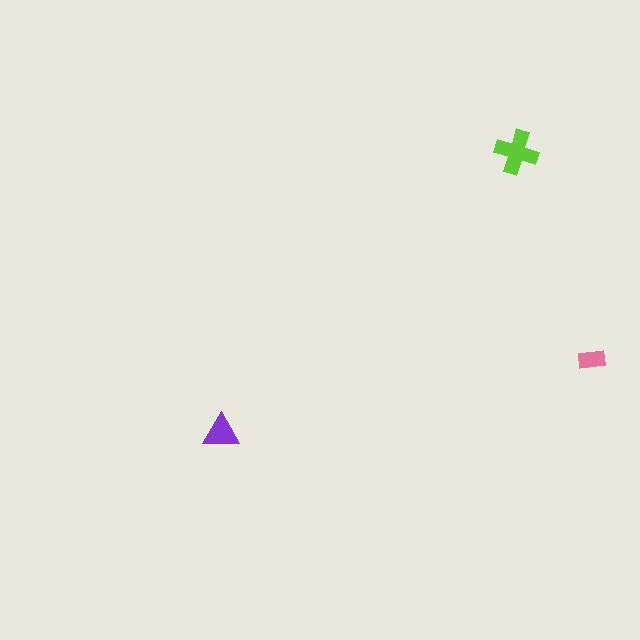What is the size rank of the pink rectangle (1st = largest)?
3rd.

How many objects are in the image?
There are 3 objects in the image.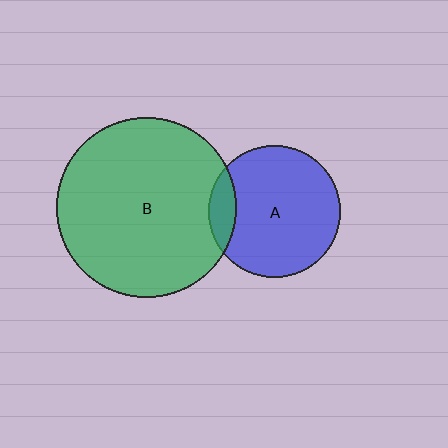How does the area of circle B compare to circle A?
Approximately 1.9 times.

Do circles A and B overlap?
Yes.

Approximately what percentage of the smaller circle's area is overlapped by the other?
Approximately 10%.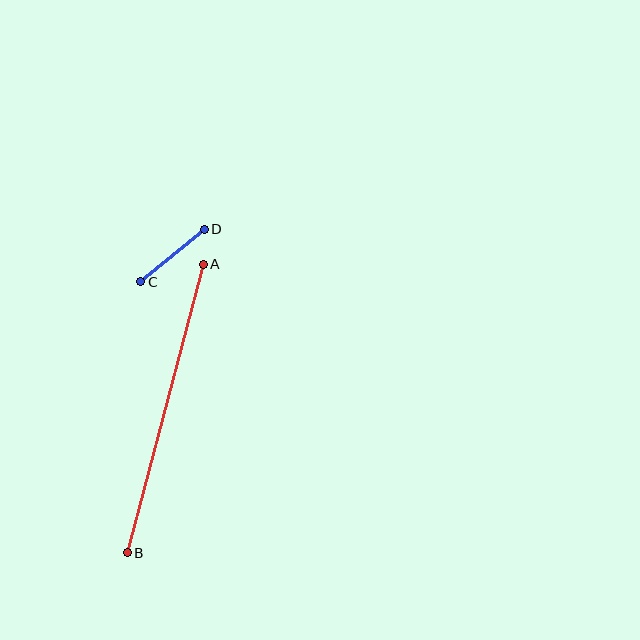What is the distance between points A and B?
The distance is approximately 299 pixels.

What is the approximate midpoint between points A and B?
The midpoint is at approximately (165, 409) pixels.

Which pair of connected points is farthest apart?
Points A and B are farthest apart.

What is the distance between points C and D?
The distance is approximately 82 pixels.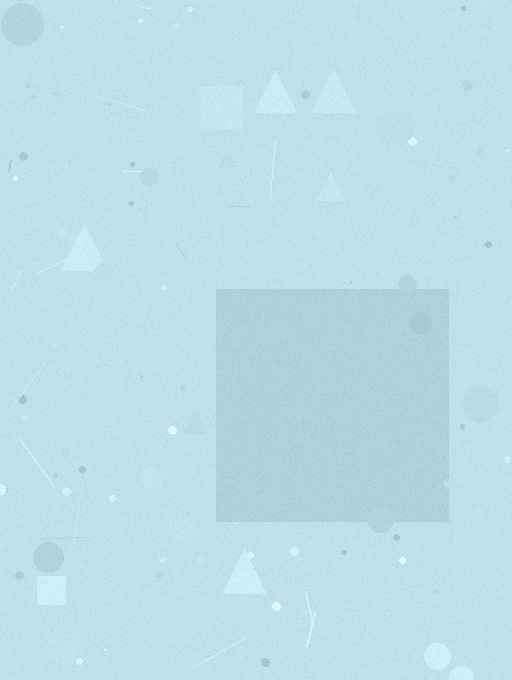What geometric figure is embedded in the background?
A square is embedded in the background.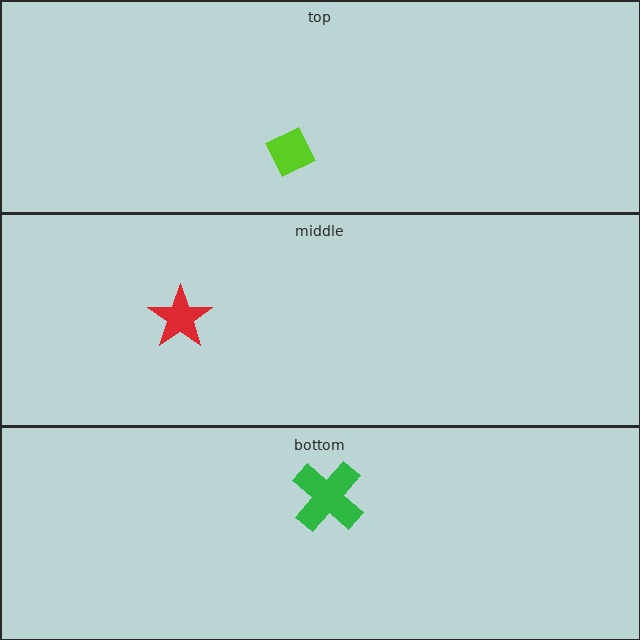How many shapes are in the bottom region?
1.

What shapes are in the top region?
The lime diamond.